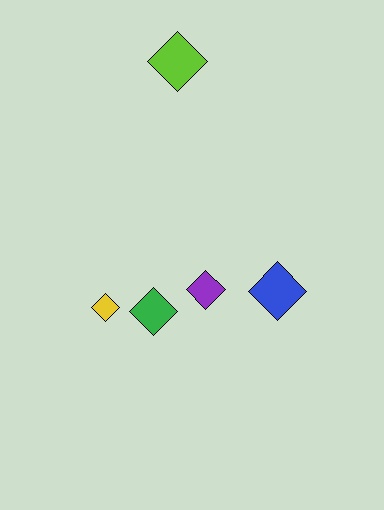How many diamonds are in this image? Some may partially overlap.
There are 5 diamonds.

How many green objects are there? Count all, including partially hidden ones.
There is 1 green object.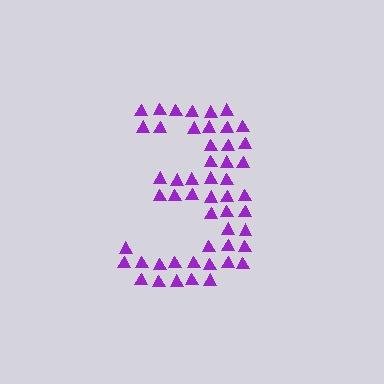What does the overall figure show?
The overall figure shows the digit 3.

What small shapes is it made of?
It is made of small triangles.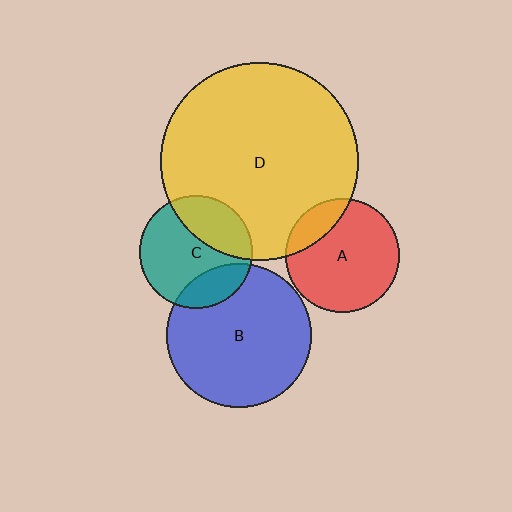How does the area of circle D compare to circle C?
Approximately 3.1 times.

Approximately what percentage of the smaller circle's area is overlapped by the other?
Approximately 20%.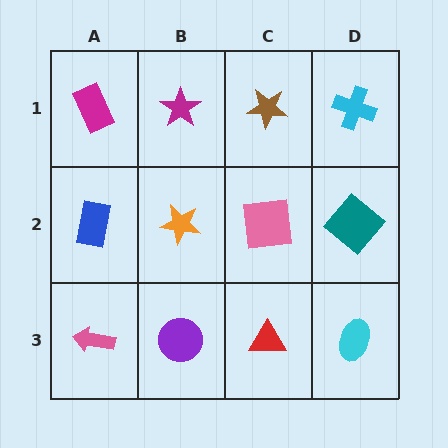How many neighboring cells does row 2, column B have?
4.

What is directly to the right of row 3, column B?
A red triangle.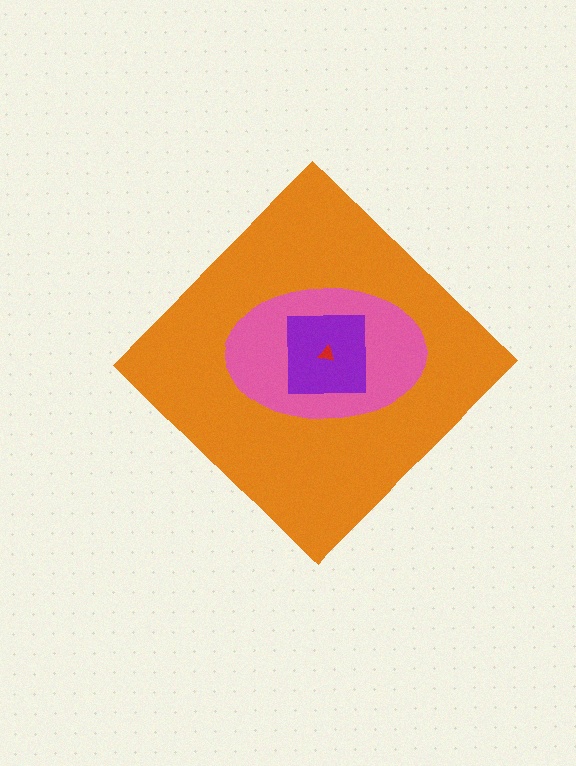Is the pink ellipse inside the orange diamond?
Yes.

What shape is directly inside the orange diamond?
The pink ellipse.